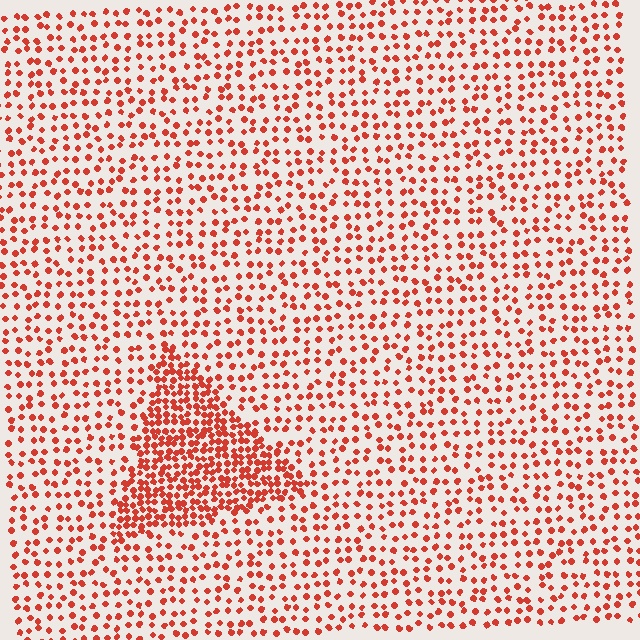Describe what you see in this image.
The image contains small red elements arranged at two different densities. A triangle-shaped region is visible where the elements are more densely packed than the surrounding area.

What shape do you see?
I see a triangle.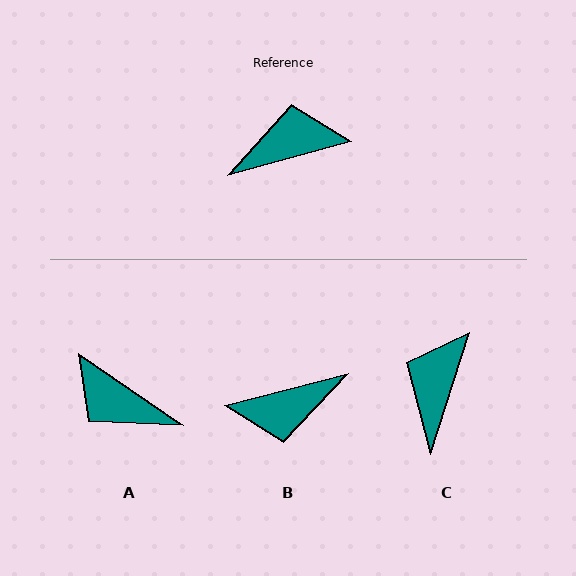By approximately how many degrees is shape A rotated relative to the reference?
Approximately 130 degrees counter-clockwise.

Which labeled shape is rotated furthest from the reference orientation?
B, about 179 degrees away.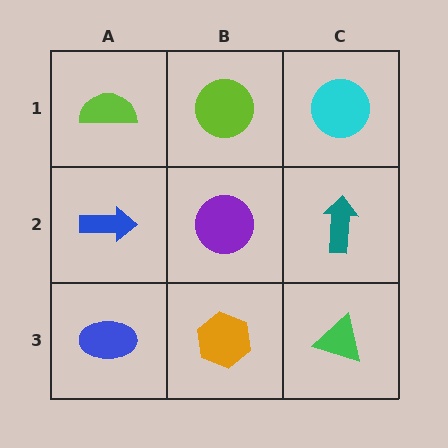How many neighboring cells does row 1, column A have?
2.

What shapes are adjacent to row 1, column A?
A blue arrow (row 2, column A), a lime circle (row 1, column B).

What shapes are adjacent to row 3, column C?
A teal arrow (row 2, column C), an orange hexagon (row 3, column B).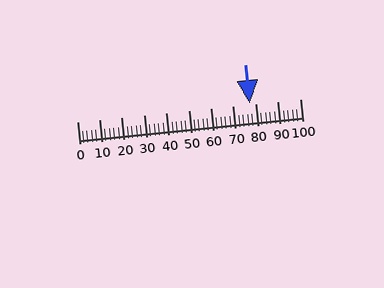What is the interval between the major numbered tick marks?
The major tick marks are spaced 10 units apart.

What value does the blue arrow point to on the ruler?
The blue arrow points to approximately 77.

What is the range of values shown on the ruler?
The ruler shows values from 0 to 100.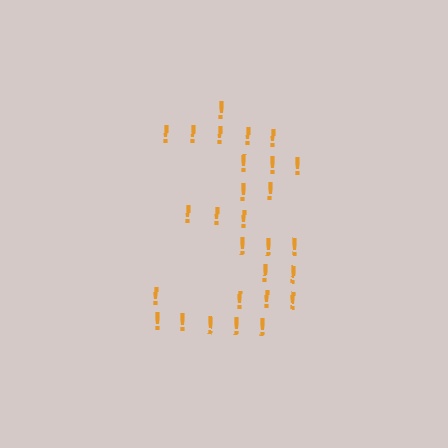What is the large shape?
The large shape is the digit 3.